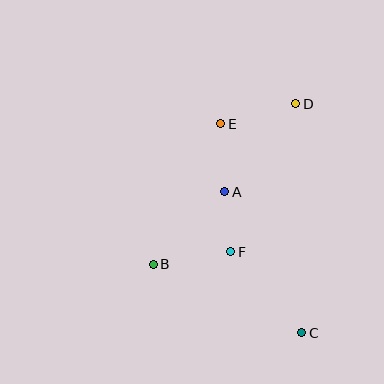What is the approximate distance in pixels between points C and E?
The distance between C and E is approximately 224 pixels.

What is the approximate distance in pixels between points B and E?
The distance between B and E is approximately 156 pixels.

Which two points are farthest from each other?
Points C and D are farthest from each other.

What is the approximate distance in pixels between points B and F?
The distance between B and F is approximately 79 pixels.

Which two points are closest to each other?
Points A and F are closest to each other.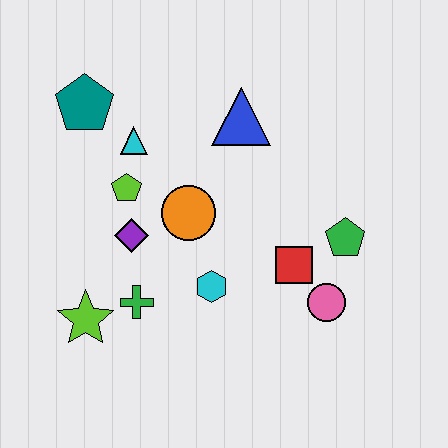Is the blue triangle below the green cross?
No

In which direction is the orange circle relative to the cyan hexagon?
The orange circle is above the cyan hexagon.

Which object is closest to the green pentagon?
The red square is closest to the green pentagon.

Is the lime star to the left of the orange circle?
Yes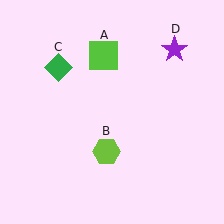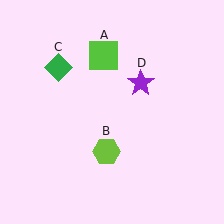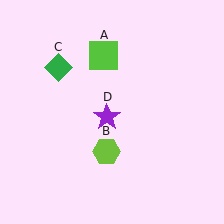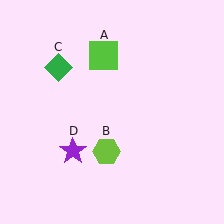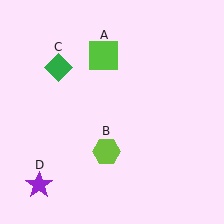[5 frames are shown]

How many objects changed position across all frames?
1 object changed position: purple star (object D).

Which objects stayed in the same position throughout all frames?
Lime square (object A) and lime hexagon (object B) and green diamond (object C) remained stationary.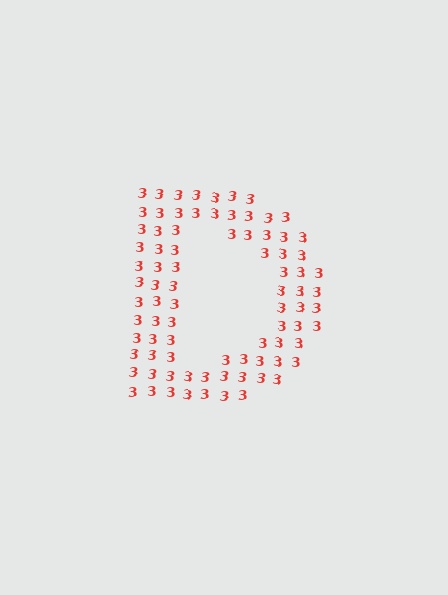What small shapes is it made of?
It is made of small digit 3's.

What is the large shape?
The large shape is the letter D.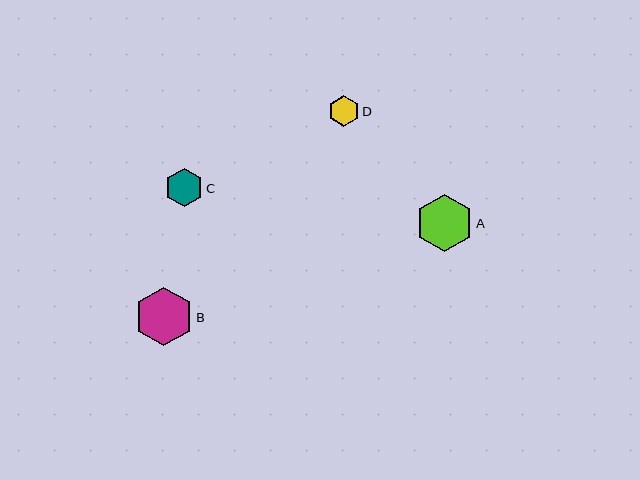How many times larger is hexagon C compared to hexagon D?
Hexagon C is approximately 1.2 times the size of hexagon D.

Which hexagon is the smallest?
Hexagon D is the smallest with a size of approximately 31 pixels.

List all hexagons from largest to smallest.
From largest to smallest: B, A, C, D.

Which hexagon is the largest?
Hexagon B is the largest with a size of approximately 59 pixels.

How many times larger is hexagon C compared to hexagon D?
Hexagon C is approximately 1.2 times the size of hexagon D.